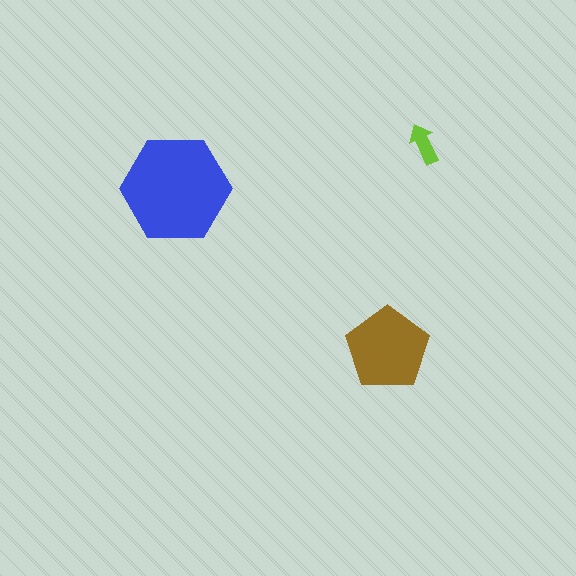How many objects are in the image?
There are 3 objects in the image.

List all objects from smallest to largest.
The lime arrow, the brown pentagon, the blue hexagon.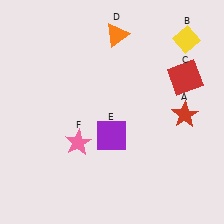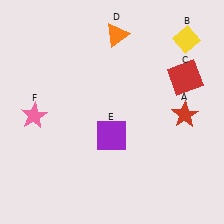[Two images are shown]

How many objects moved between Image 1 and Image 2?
1 object moved between the two images.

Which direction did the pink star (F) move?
The pink star (F) moved left.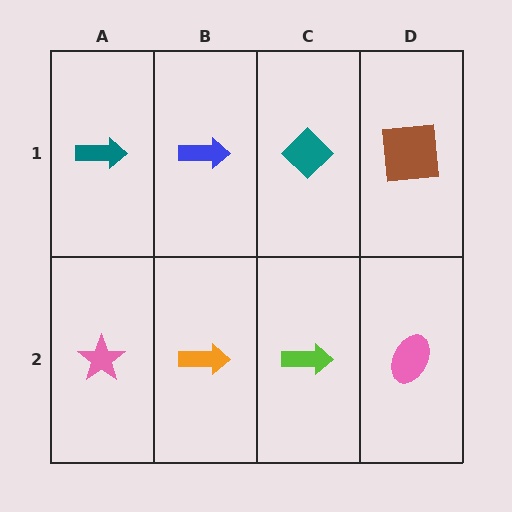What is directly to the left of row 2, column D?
A lime arrow.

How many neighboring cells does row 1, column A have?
2.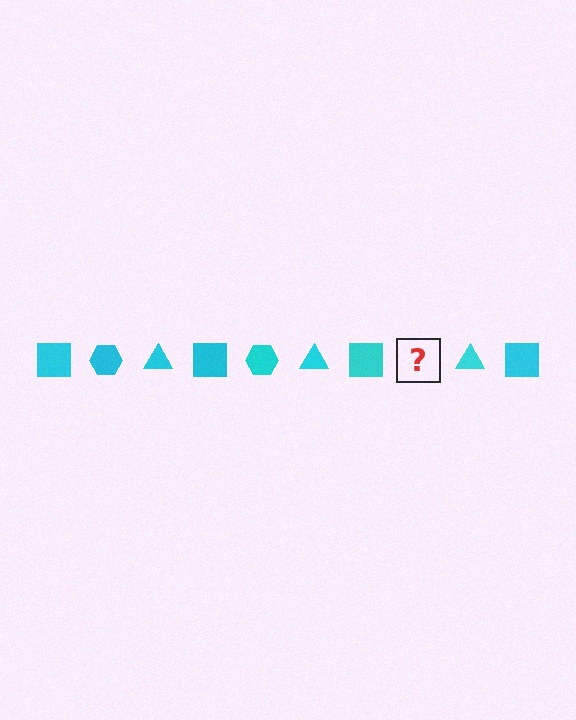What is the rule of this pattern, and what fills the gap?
The rule is that the pattern cycles through square, hexagon, triangle shapes in cyan. The gap should be filled with a cyan hexagon.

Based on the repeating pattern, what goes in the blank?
The blank should be a cyan hexagon.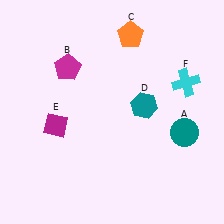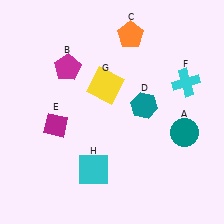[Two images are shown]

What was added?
A yellow square (G), a cyan square (H) were added in Image 2.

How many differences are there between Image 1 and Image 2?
There are 2 differences between the two images.